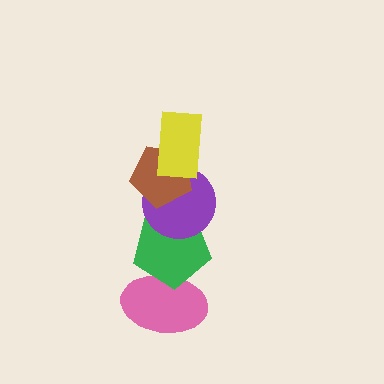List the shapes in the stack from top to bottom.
From top to bottom: the yellow rectangle, the brown pentagon, the purple circle, the green pentagon, the pink ellipse.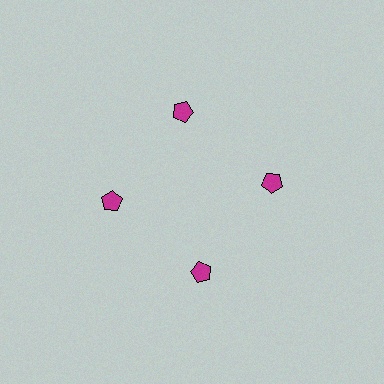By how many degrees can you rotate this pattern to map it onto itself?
The pattern maps onto itself every 90 degrees of rotation.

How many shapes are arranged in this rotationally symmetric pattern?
There are 4 shapes, arranged in 4 groups of 1.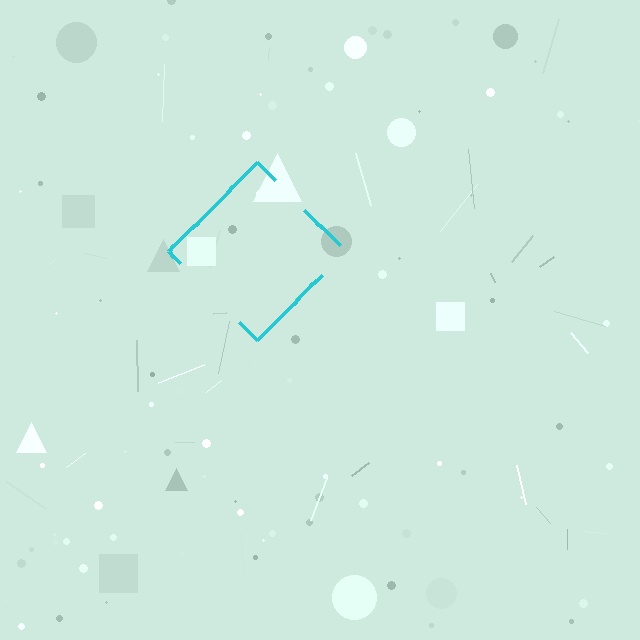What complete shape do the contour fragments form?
The contour fragments form a diamond.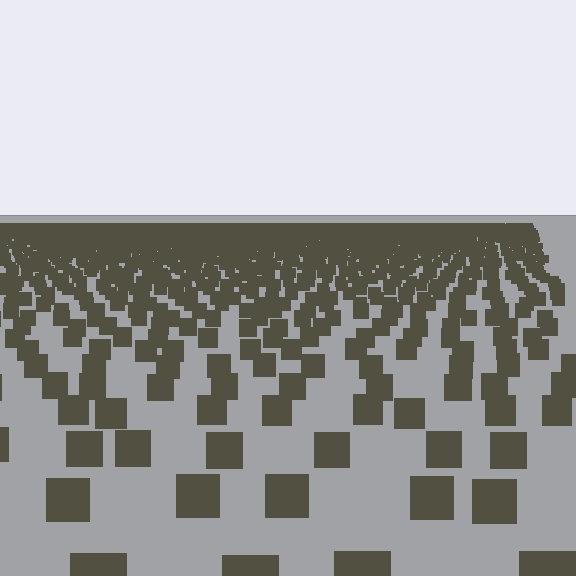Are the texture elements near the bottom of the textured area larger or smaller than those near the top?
Larger. Near the bottom, elements are closer to the viewer and appear at a bigger on-screen size.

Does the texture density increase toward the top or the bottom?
Density increases toward the top.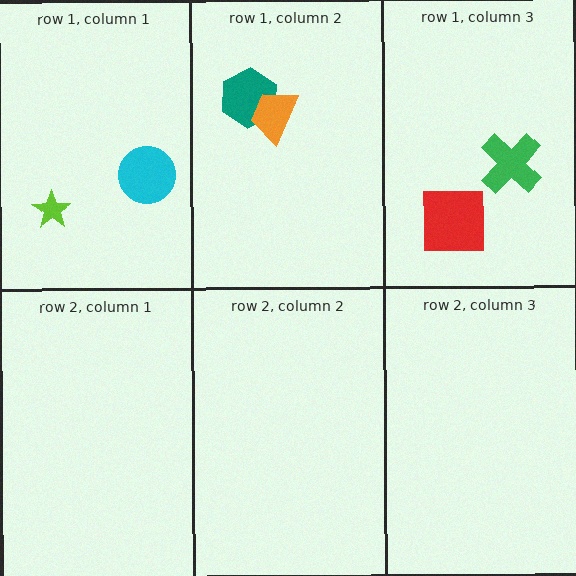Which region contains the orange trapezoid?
The row 1, column 2 region.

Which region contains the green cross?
The row 1, column 3 region.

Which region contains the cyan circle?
The row 1, column 1 region.